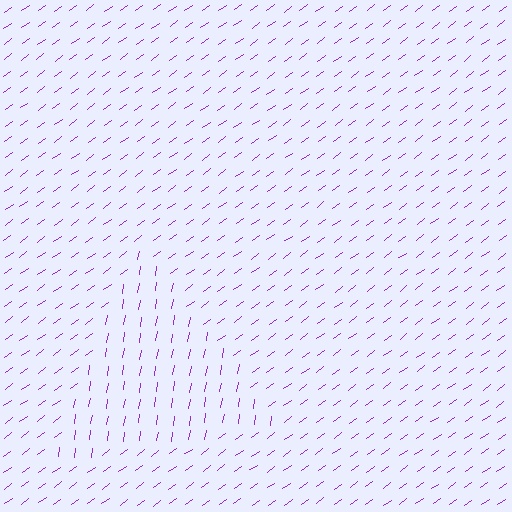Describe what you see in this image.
The image is filled with small purple line segments. A triangle region in the image has lines oriented differently from the surrounding lines, creating a visible texture boundary.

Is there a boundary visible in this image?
Yes, there is a texture boundary formed by a change in line orientation.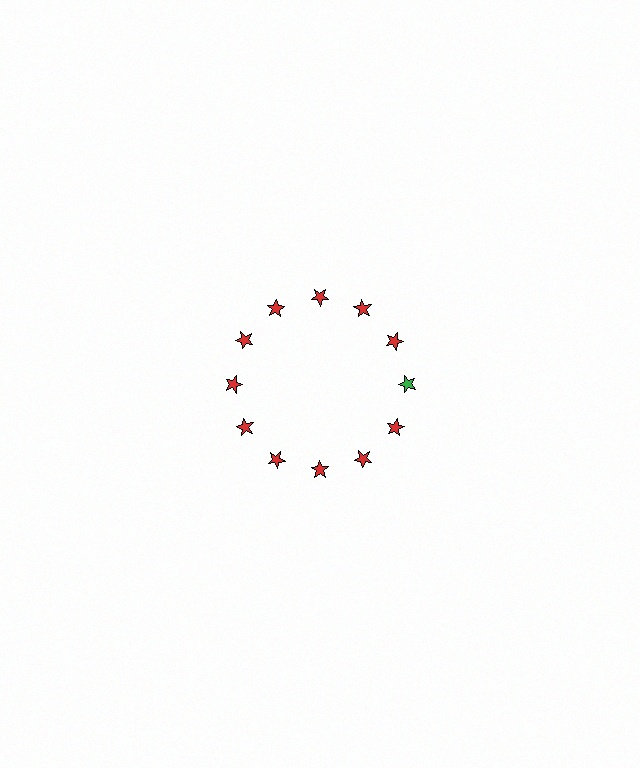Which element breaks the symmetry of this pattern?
The green star at roughly the 3 o'clock position breaks the symmetry. All other shapes are red stars.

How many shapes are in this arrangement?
There are 12 shapes arranged in a ring pattern.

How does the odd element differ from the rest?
It has a different color: green instead of red.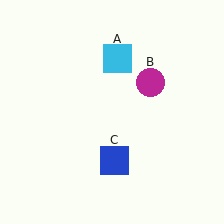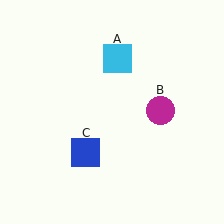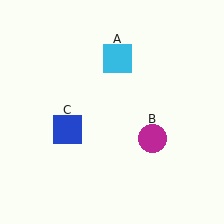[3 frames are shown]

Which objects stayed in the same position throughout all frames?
Cyan square (object A) remained stationary.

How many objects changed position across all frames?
2 objects changed position: magenta circle (object B), blue square (object C).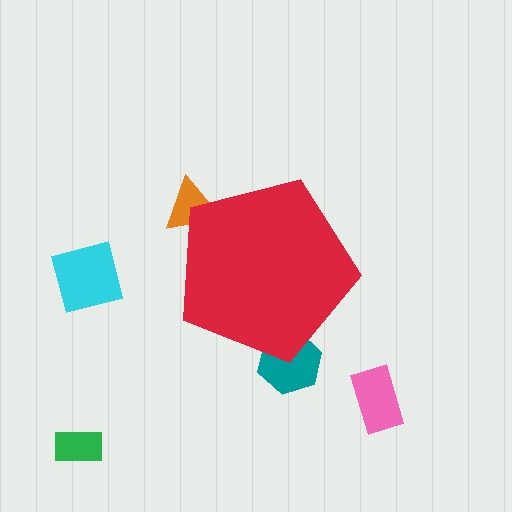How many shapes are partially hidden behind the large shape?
2 shapes are partially hidden.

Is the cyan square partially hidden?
No, the cyan square is fully visible.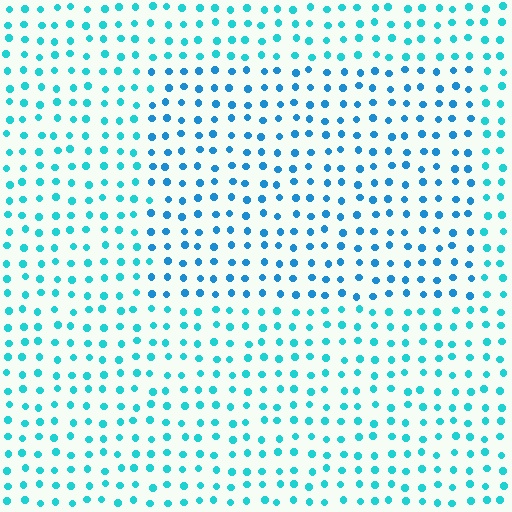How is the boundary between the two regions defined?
The boundary is defined purely by a slight shift in hue (about 24 degrees). Spacing, size, and orientation are identical on both sides.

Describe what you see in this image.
The image is filled with small cyan elements in a uniform arrangement. A rectangle-shaped region is visible where the elements are tinted to a slightly different hue, forming a subtle color boundary.